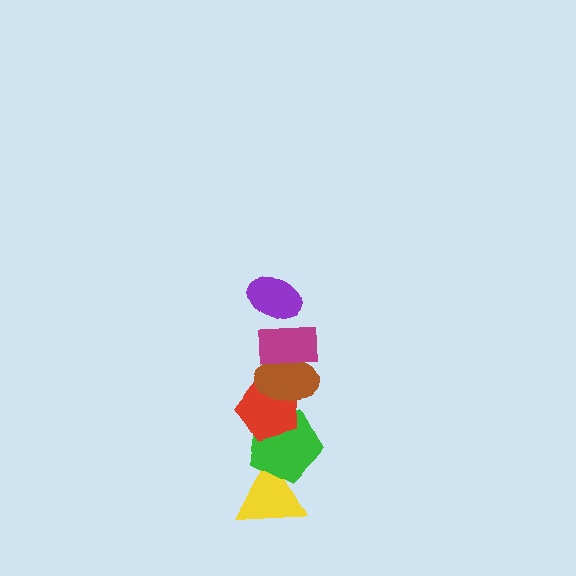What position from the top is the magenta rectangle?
The magenta rectangle is 2nd from the top.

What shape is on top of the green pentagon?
The red pentagon is on top of the green pentagon.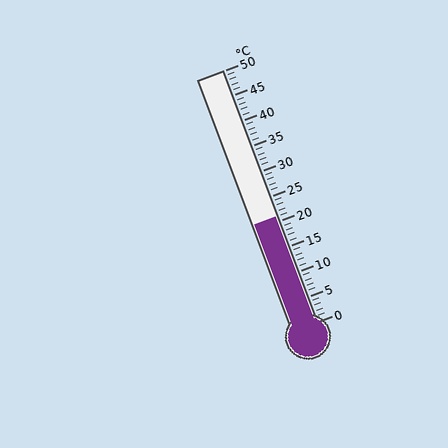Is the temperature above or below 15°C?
The temperature is above 15°C.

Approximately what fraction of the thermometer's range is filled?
The thermometer is filled to approximately 40% of its range.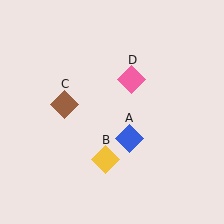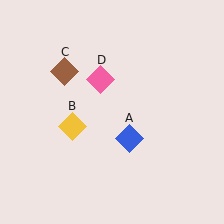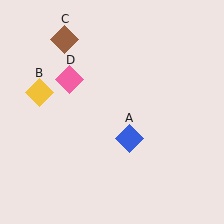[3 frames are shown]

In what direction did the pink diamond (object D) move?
The pink diamond (object D) moved left.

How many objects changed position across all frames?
3 objects changed position: yellow diamond (object B), brown diamond (object C), pink diamond (object D).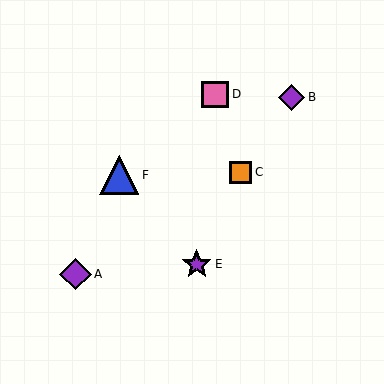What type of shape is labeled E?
Shape E is a purple star.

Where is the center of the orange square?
The center of the orange square is at (240, 172).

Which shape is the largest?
The blue triangle (labeled F) is the largest.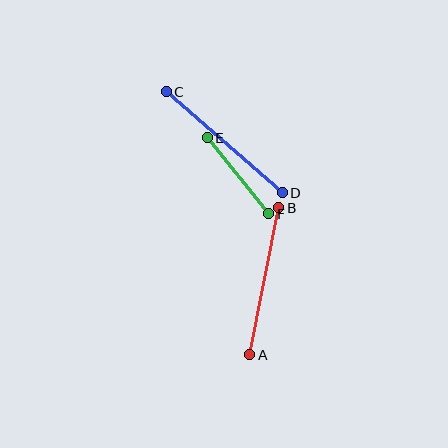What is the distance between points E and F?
The distance is approximately 98 pixels.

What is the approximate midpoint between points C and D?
The midpoint is at approximately (224, 142) pixels.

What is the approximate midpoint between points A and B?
The midpoint is at approximately (264, 281) pixels.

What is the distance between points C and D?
The distance is approximately 154 pixels.